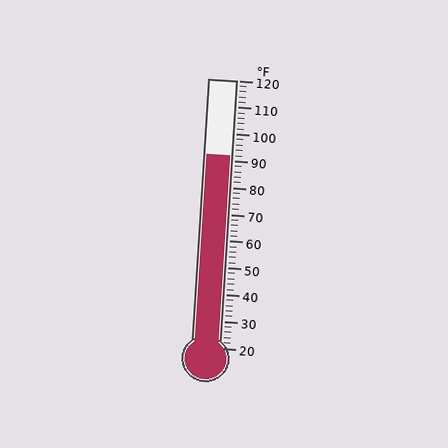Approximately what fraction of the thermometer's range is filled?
The thermometer is filled to approximately 70% of its range.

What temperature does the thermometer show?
The thermometer shows approximately 92°F.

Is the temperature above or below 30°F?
The temperature is above 30°F.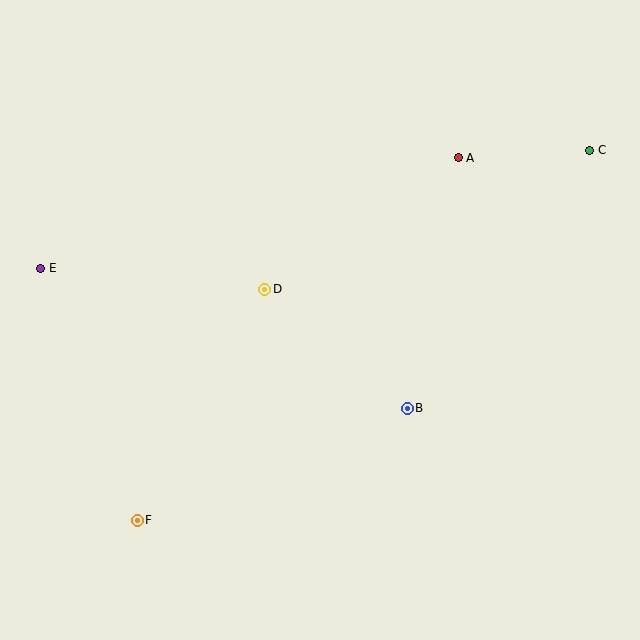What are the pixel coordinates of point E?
Point E is at (41, 268).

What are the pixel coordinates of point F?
Point F is at (137, 520).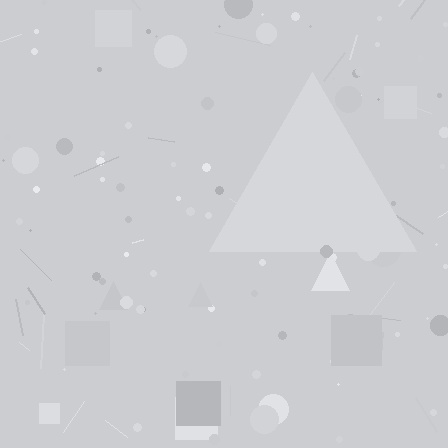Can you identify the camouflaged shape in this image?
The camouflaged shape is a triangle.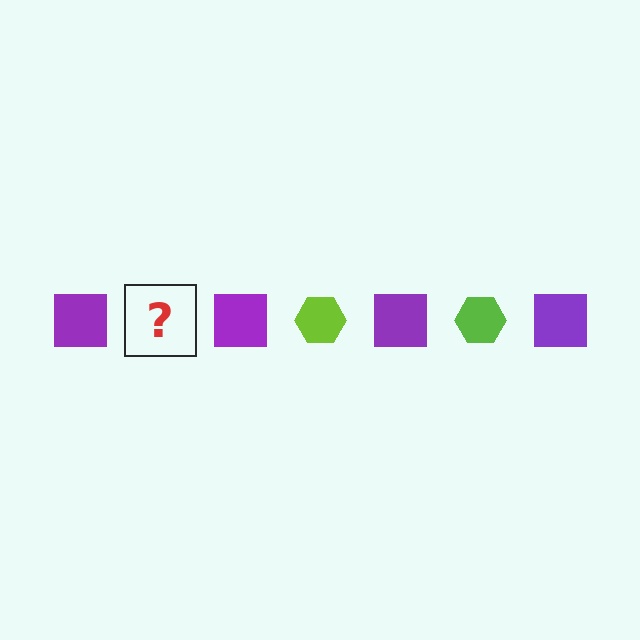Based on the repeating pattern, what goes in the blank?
The blank should be a lime hexagon.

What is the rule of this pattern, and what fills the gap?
The rule is that the pattern alternates between purple square and lime hexagon. The gap should be filled with a lime hexagon.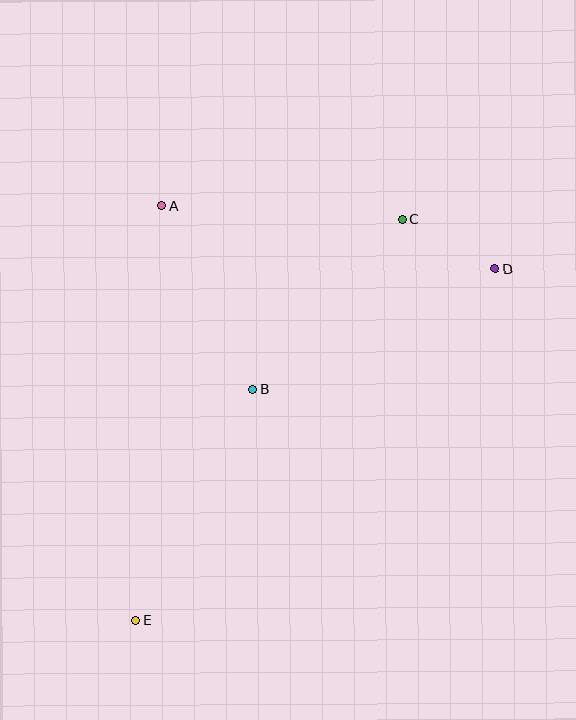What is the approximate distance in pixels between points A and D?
The distance between A and D is approximately 339 pixels.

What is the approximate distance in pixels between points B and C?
The distance between B and C is approximately 226 pixels.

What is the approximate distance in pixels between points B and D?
The distance between B and D is approximately 271 pixels.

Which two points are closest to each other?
Points C and D are closest to each other.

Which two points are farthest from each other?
Points D and E are farthest from each other.